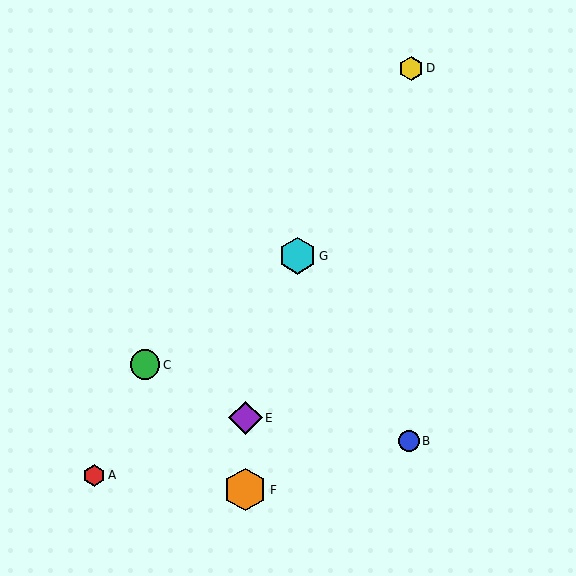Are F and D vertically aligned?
No, F is at x≈245 and D is at x≈411.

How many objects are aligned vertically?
2 objects (E, F) are aligned vertically.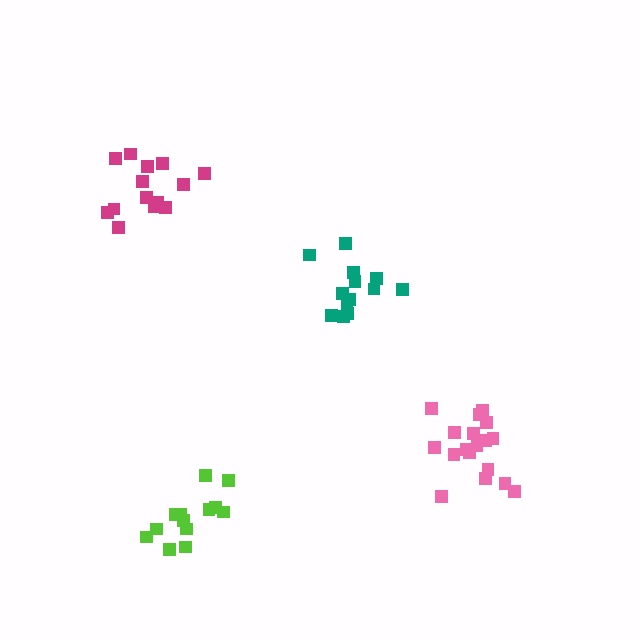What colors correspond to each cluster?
The clusters are colored: magenta, teal, pink, lime.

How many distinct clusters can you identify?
There are 4 distinct clusters.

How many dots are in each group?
Group 1: 14 dots, Group 2: 13 dots, Group 3: 18 dots, Group 4: 13 dots (58 total).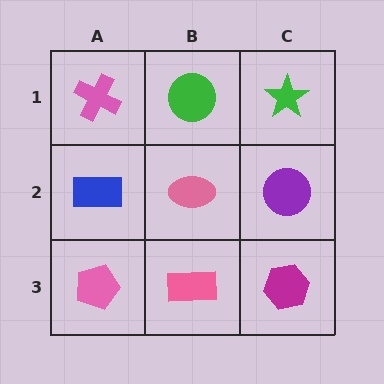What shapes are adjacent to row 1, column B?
A pink ellipse (row 2, column B), a pink cross (row 1, column A), a green star (row 1, column C).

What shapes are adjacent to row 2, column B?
A green circle (row 1, column B), a pink rectangle (row 3, column B), a blue rectangle (row 2, column A), a purple circle (row 2, column C).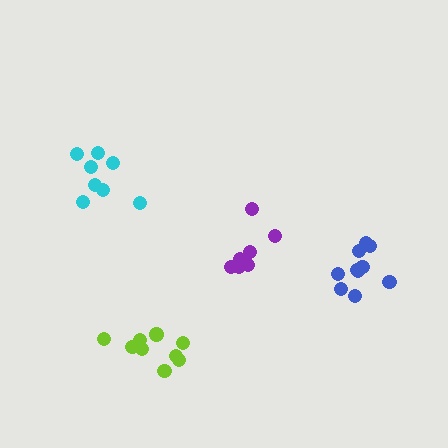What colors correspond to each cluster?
The clusters are colored: blue, cyan, lime, purple.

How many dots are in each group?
Group 1: 10 dots, Group 2: 8 dots, Group 3: 9 dots, Group 4: 7 dots (34 total).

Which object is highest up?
The cyan cluster is topmost.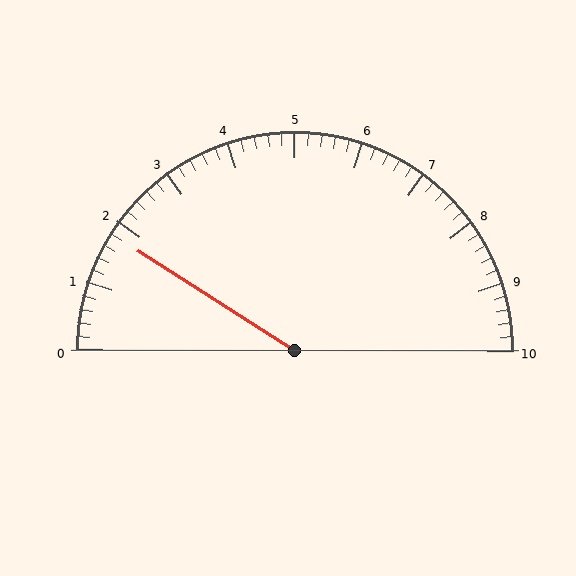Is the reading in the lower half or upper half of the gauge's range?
The reading is in the lower half of the range (0 to 10).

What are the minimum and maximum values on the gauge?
The gauge ranges from 0 to 10.